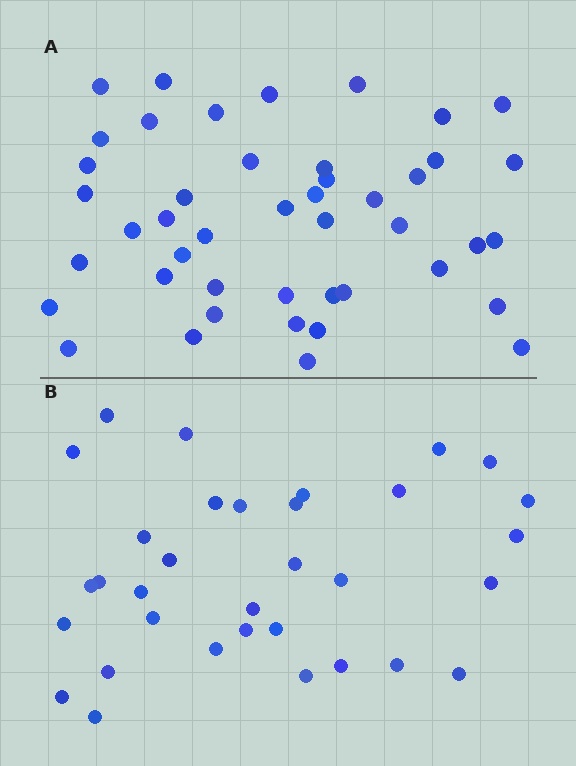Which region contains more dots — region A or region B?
Region A (the top region) has more dots.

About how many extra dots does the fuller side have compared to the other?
Region A has roughly 12 or so more dots than region B.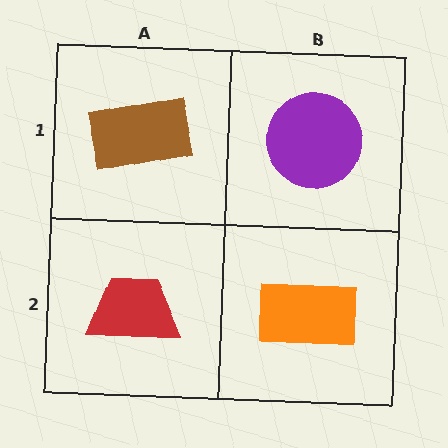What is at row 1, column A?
A brown rectangle.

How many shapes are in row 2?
2 shapes.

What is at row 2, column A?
A red trapezoid.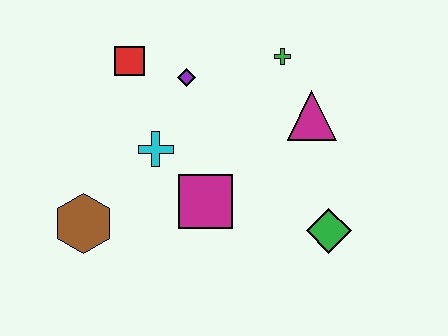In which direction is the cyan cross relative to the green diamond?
The cyan cross is to the left of the green diamond.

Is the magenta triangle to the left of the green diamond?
Yes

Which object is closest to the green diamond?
The magenta triangle is closest to the green diamond.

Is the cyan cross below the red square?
Yes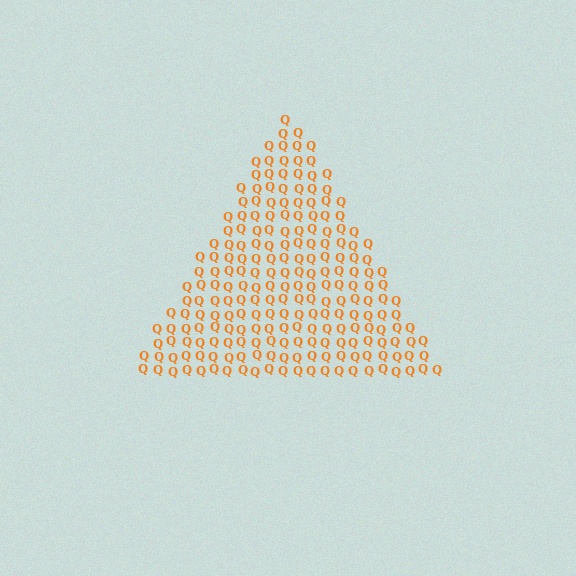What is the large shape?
The large shape is a triangle.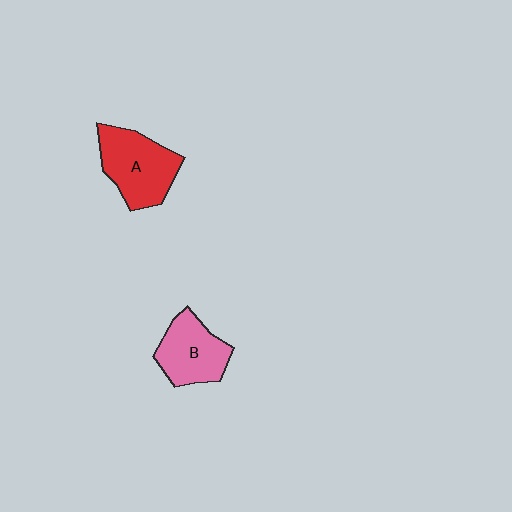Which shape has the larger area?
Shape A (red).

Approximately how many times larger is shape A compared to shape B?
Approximately 1.2 times.